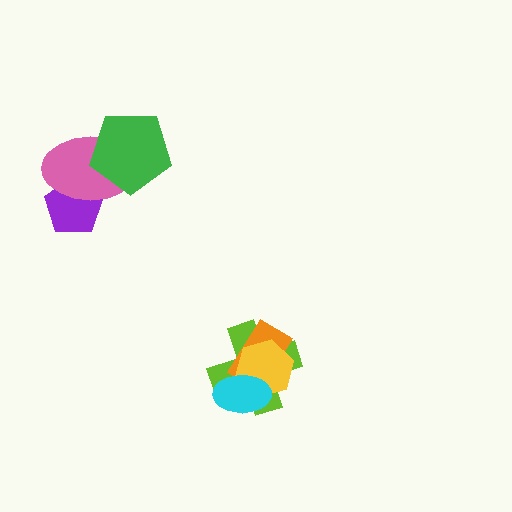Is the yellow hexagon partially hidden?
Yes, it is partially covered by another shape.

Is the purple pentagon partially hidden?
Yes, it is partially covered by another shape.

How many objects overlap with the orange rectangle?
3 objects overlap with the orange rectangle.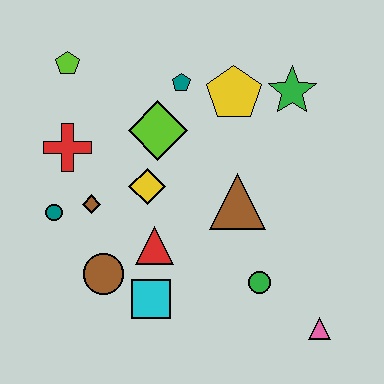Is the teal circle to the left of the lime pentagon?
Yes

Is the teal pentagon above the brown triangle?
Yes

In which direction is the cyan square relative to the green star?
The cyan square is below the green star.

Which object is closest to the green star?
The yellow pentagon is closest to the green star.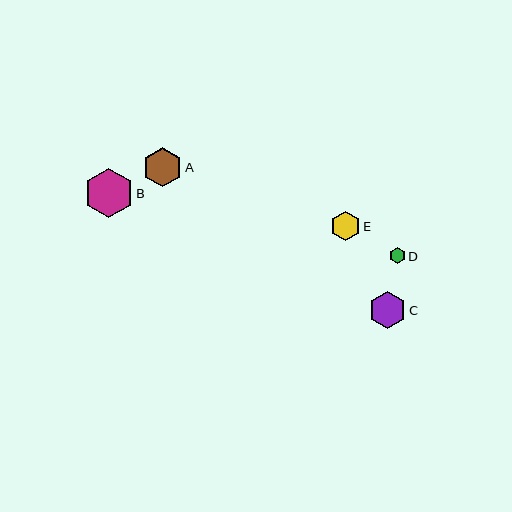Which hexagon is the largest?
Hexagon B is the largest with a size of approximately 49 pixels.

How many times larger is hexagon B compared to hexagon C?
Hexagon B is approximately 1.3 times the size of hexagon C.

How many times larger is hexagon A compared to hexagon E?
Hexagon A is approximately 1.3 times the size of hexagon E.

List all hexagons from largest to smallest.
From largest to smallest: B, A, C, E, D.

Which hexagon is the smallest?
Hexagon D is the smallest with a size of approximately 16 pixels.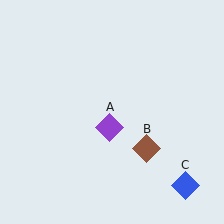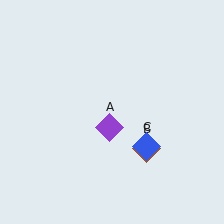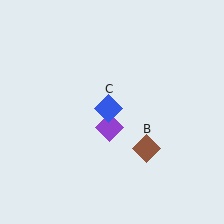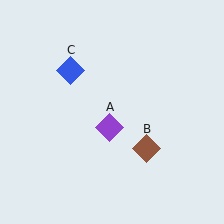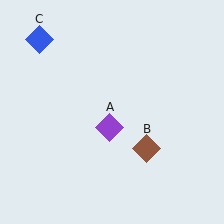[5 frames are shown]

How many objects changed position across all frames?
1 object changed position: blue diamond (object C).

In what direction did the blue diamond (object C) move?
The blue diamond (object C) moved up and to the left.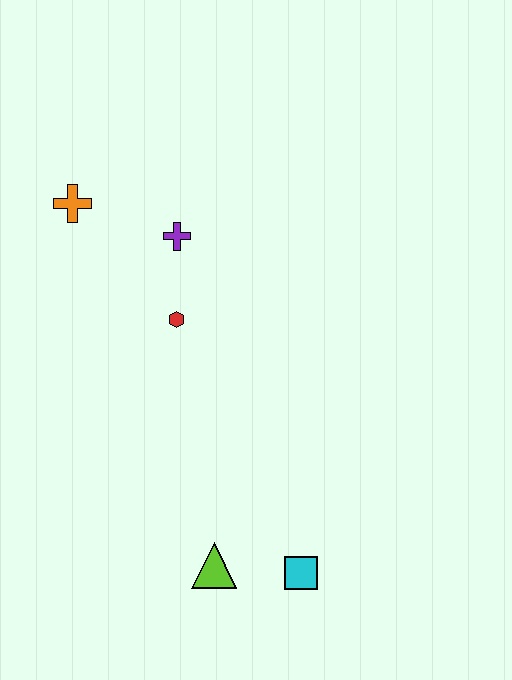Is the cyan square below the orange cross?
Yes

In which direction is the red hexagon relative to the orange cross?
The red hexagon is below the orange cross.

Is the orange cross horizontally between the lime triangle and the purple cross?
No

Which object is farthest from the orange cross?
The cyan square is farthest from the orange cross.